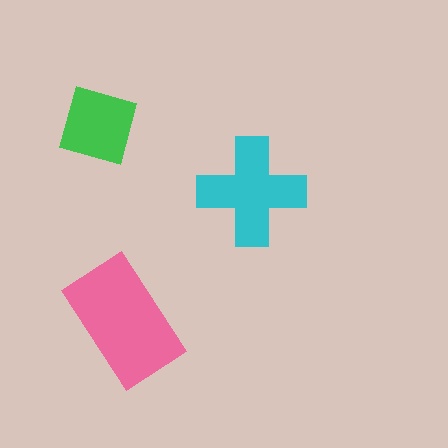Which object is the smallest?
The green square.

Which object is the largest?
The pink rectangle.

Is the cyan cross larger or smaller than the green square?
Larger.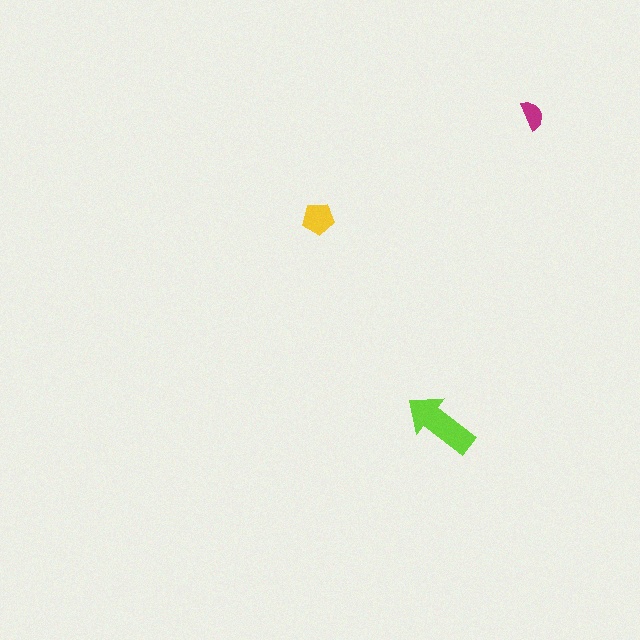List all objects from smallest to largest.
The magenta semicircle, the yellow pentagon, the lime arrow.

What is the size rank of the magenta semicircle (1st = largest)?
3rd.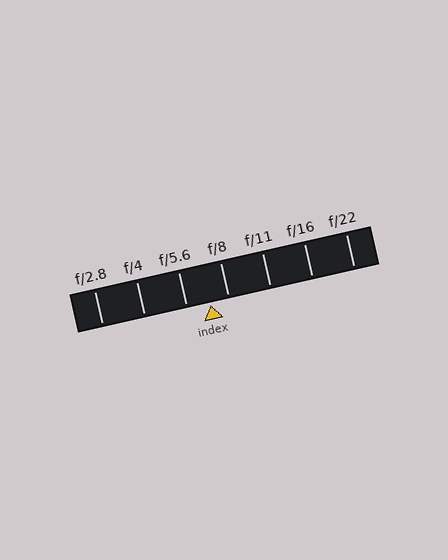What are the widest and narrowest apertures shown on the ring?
The widest aperture shown is f/2.8 and the narrowest is f/22.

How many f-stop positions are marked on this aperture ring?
There are 7 f-stop positions marked.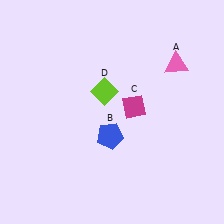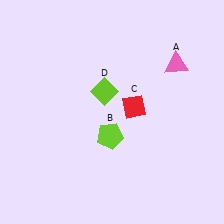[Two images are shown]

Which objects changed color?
B changed from blue to lime. C changed from magenta to red.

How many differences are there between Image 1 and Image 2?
There are 2 differences between the two images.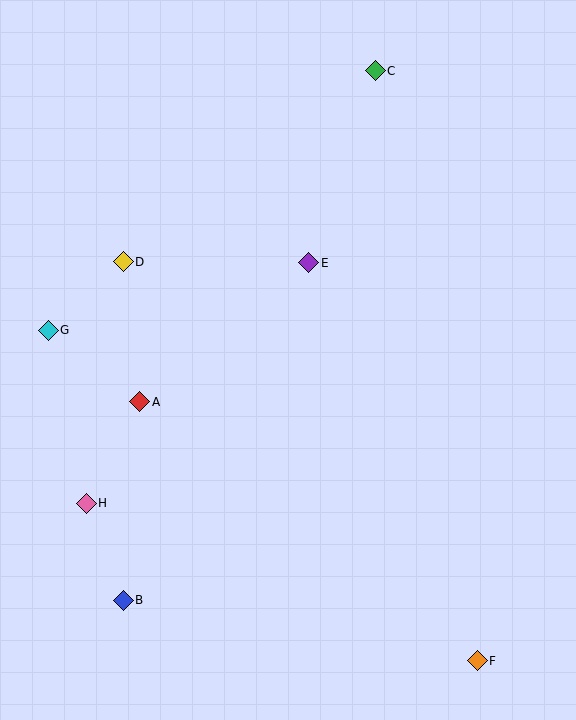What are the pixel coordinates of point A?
Point A is at (140, 402).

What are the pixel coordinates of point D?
Point D is at (123, 262).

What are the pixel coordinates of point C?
Point C is at (375, 71).